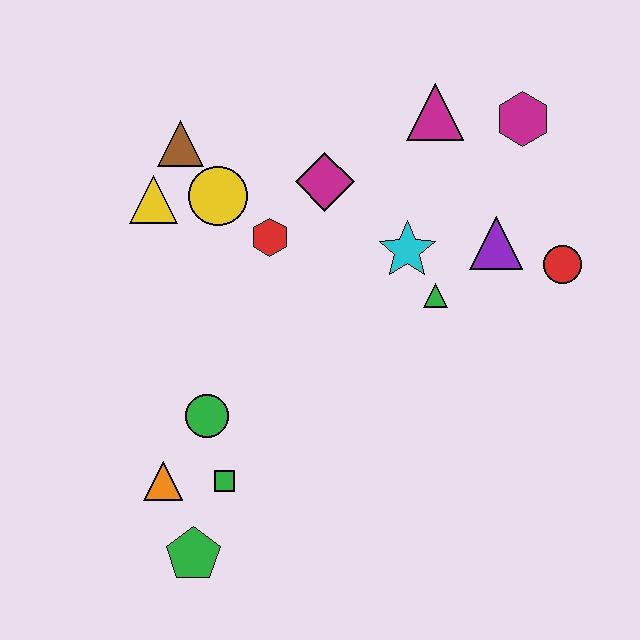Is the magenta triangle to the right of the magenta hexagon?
No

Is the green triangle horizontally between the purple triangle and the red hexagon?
Yes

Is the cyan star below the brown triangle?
Yes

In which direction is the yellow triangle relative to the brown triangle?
The yellow triangle is below the brown triangle.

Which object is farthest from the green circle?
The magenta hexagon is farthest from the green circle.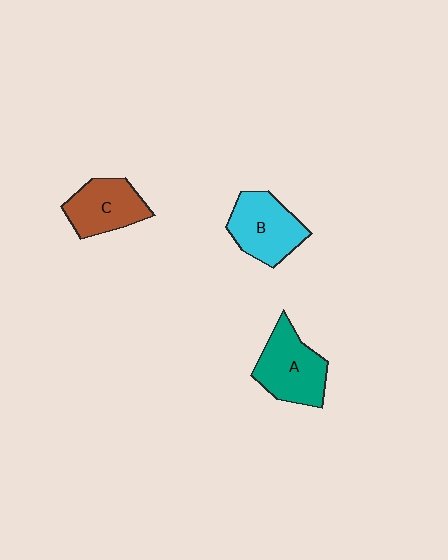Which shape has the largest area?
Shape A (teal).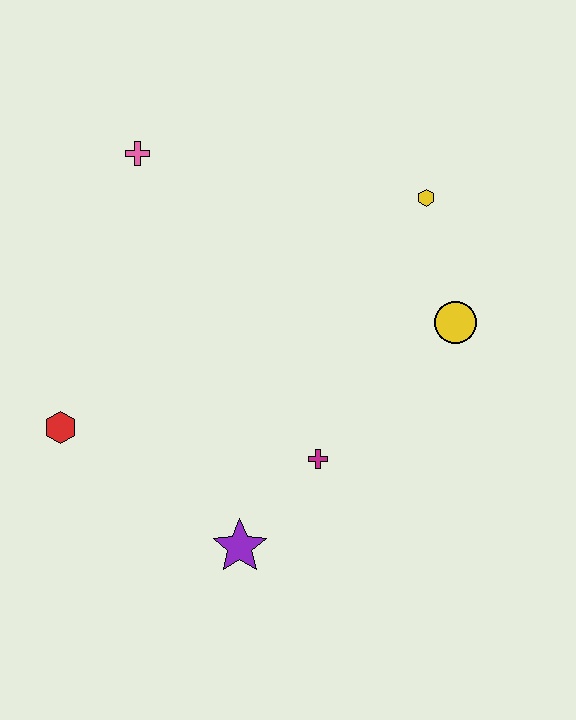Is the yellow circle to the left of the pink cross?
No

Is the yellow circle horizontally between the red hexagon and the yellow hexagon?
No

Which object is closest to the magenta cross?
The purple star is closest to the magenta cross.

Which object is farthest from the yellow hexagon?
The red hexagon is farthest from the yellow hexagon.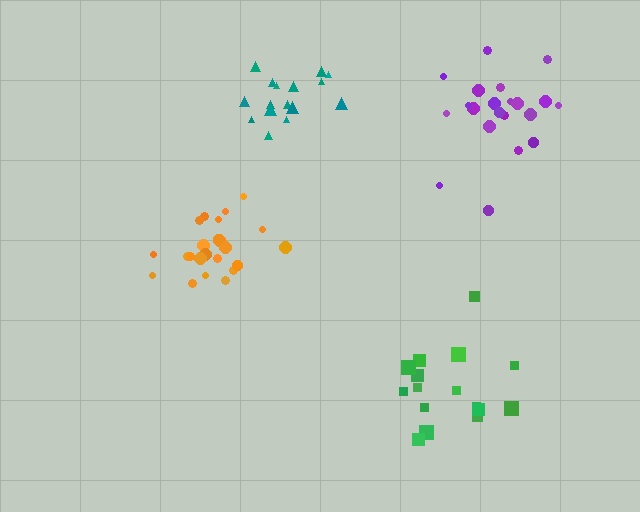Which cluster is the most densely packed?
Orange.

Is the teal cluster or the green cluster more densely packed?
Teal.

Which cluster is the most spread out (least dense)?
Green.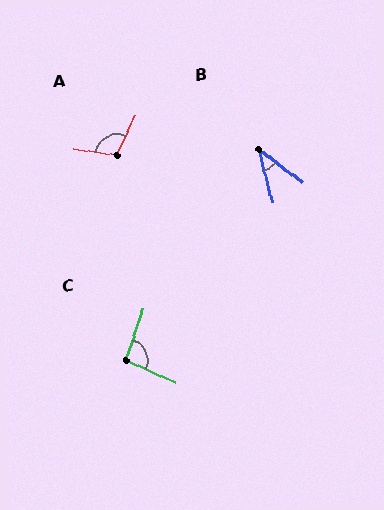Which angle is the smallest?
B, at approximately 38 degrees.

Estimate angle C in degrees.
Approximately 95 degrees.